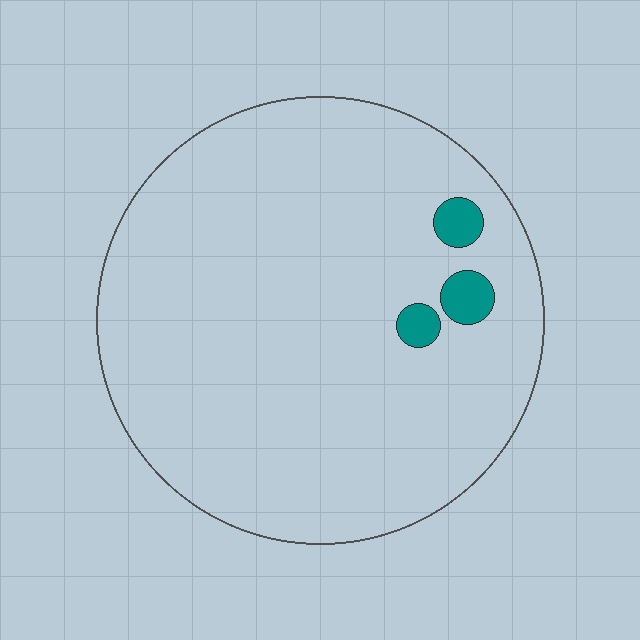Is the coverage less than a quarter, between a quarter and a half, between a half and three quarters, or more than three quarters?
Less than a quarter.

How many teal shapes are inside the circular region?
3.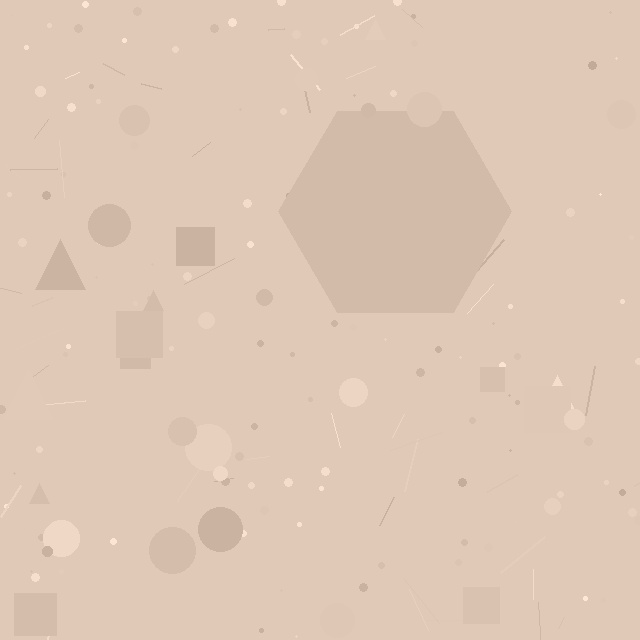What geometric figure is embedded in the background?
A hexagon is embedded in the background.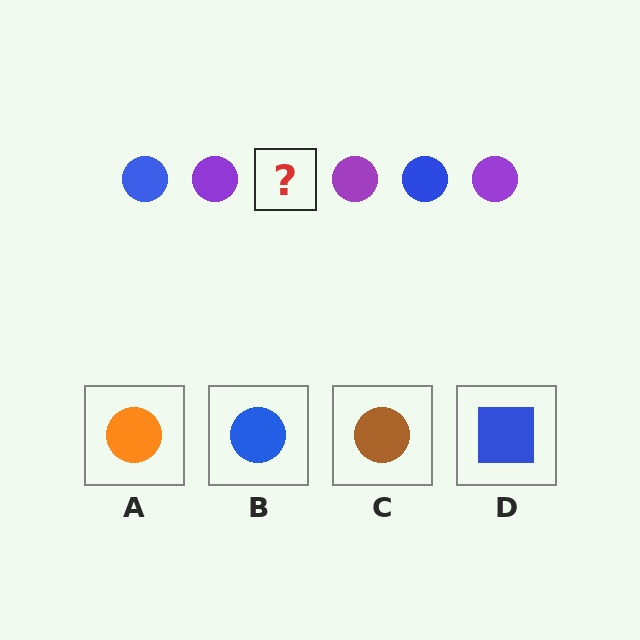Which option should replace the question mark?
Option B.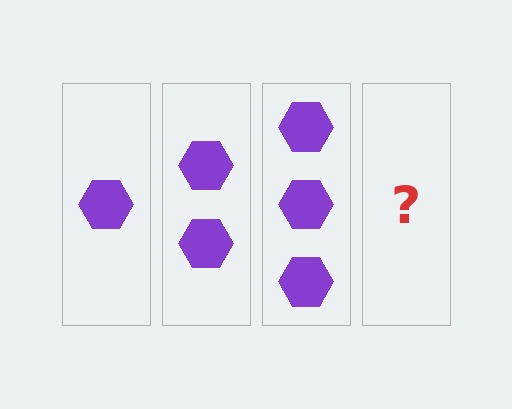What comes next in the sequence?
The next element should be 4 hexagons.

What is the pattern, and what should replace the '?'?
The pattern is that each step adds one more hexagon. The '?' should be 4 hexagons.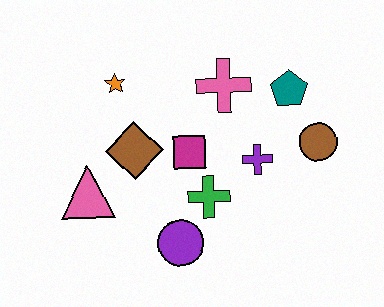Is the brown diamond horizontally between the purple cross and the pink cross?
No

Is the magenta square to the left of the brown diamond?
No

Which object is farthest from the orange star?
The brown circle is farthest from the orange star.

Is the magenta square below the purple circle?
No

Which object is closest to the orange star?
The brown diamond is closest to the orange star.